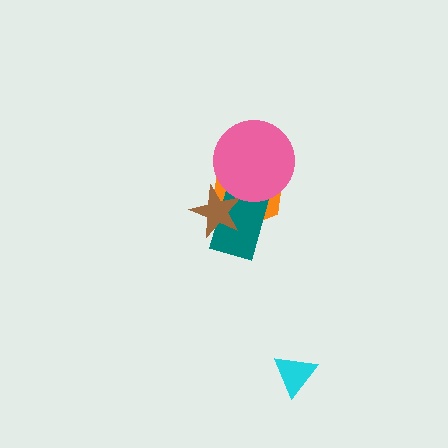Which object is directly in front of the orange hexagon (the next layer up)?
The teal rectangle is directly in front of the orange hexagon.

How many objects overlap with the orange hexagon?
3 objects overlap with the orange hexagon.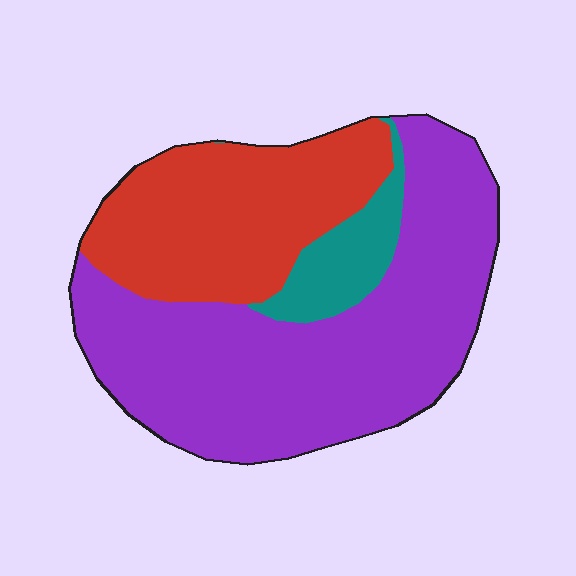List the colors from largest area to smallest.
From largest to smallest: purple, red, teal.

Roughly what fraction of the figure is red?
Red takes up about one third (1/3) of the figure.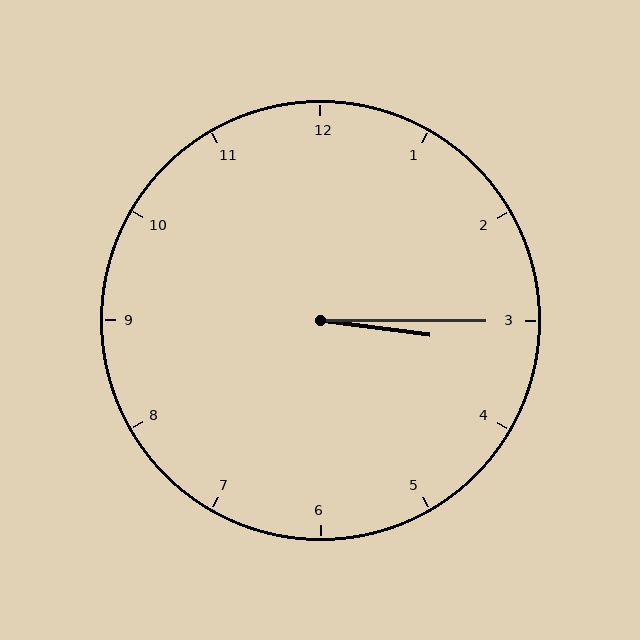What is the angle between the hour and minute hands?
Approximately 8 degrees.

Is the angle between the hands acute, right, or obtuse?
It is acute.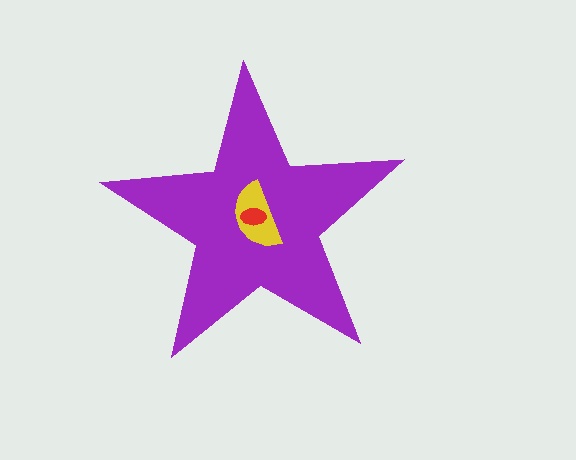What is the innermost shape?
The red ellipse.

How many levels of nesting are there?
3.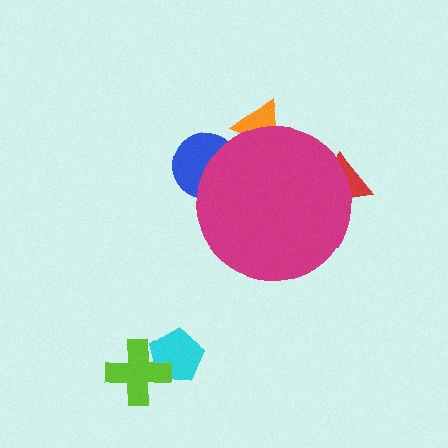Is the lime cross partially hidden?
No, the lime cross is fully visible.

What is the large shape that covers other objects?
A magenta circle.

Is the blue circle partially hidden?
Yes, the blue circle is partially hidden behind the magenta circle.